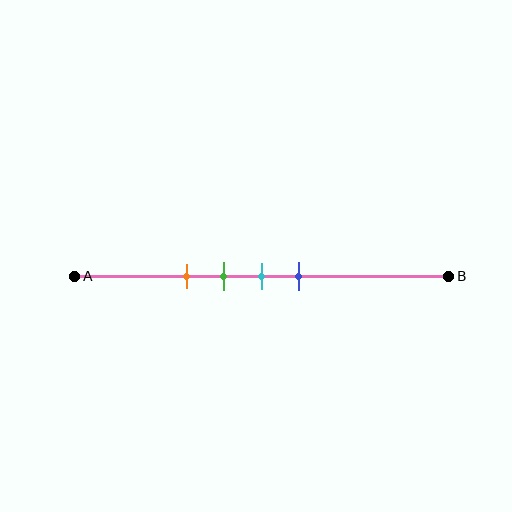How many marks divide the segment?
There are 4 marks dividing the segment.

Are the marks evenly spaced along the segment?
Yes, the marks are approximately evenly spaced.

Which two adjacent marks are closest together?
The green and cyan marks are the closest adjacent pair.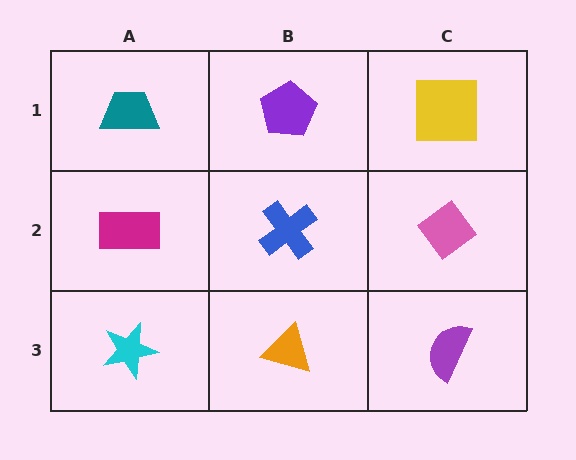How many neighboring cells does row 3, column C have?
2.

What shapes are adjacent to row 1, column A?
A magenta rectangle (row 2, column A), a purple pentagon (row 1, column B).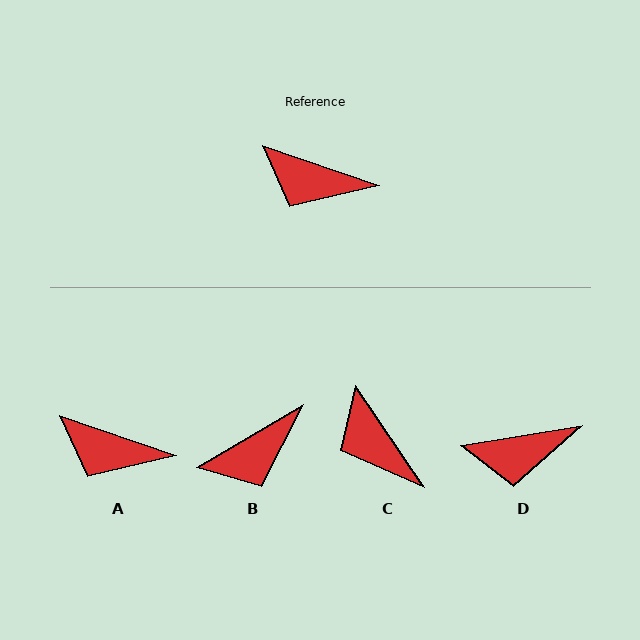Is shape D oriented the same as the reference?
No, it is off by about 28 degrees.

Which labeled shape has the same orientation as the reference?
A.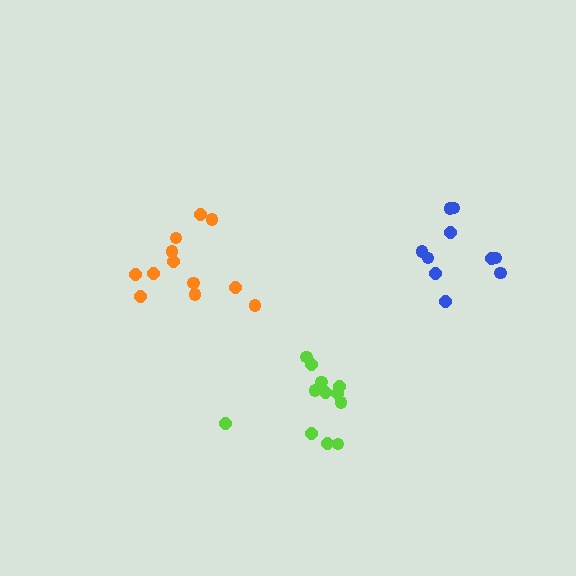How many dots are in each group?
Group 1: 10 dots, Group 2: 12 dots, Group 3: 12 dots (34 total).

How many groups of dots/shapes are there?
There are 3 groups.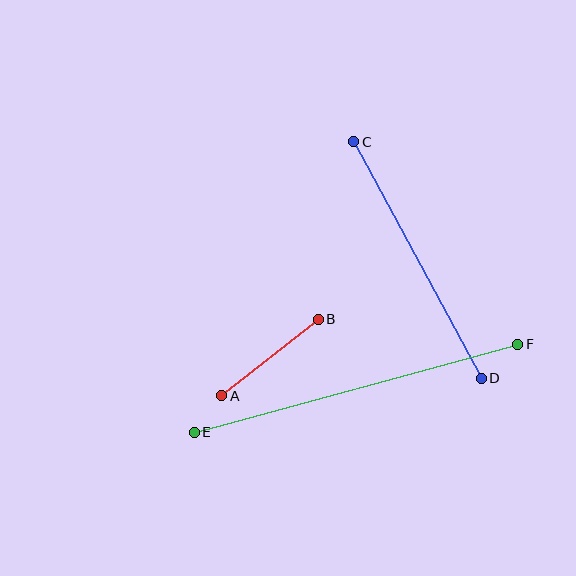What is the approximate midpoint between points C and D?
The midpoint is at approximately (418, 260) pixels.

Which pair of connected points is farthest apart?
Points E and F are farthest apart.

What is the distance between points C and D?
The distance is approximately 269 pixels.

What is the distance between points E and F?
The distance is approximately 335 pixels.